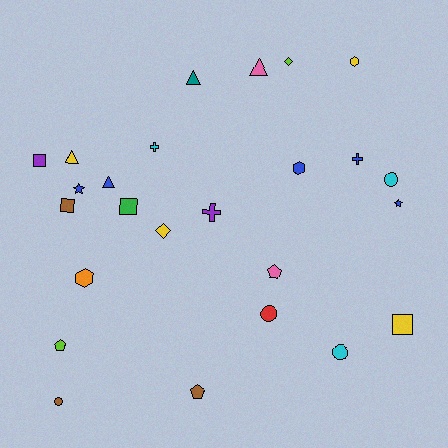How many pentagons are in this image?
There are 3 pentagons.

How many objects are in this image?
There are 25 objects.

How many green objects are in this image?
There is 1 green object.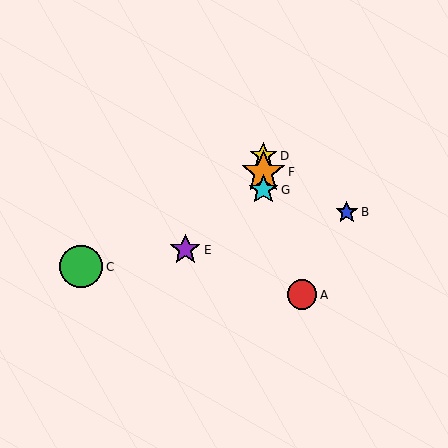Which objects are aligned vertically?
Objects D, F, G are aligned vertically.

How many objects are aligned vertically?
3 objects (D, F, G) are aligned vertically.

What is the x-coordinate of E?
Object E is at x≈185.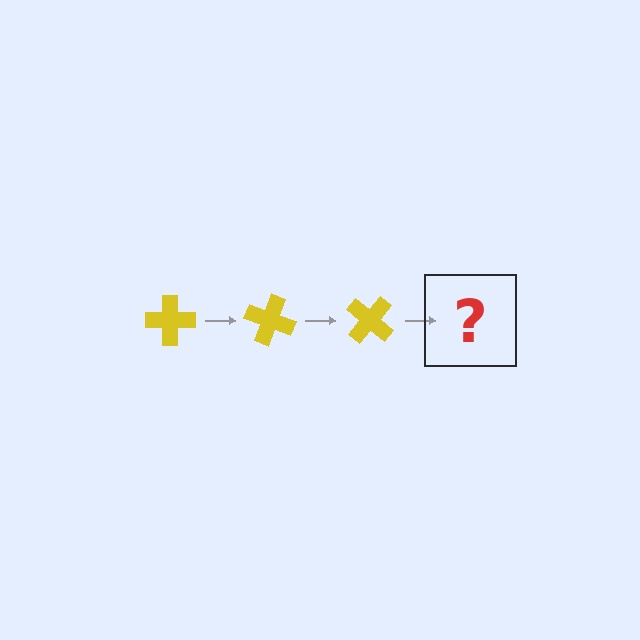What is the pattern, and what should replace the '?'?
The pattern is that the cross rotates 20 degrees each step. The '?' should be a yellow cross rotated 60 degrees.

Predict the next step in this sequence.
The next step is a yellow cross rotated 60 degrees.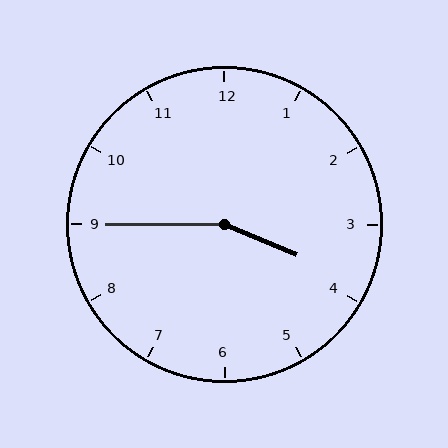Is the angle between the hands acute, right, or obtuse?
It is obtuse.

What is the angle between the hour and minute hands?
Approximately 158 degrees.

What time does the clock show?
3:45.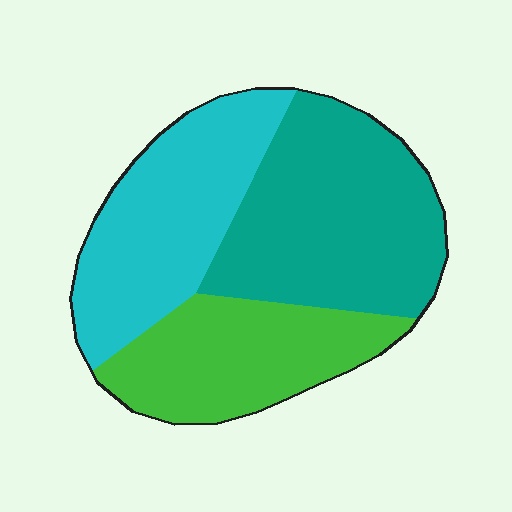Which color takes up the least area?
Green, at roughly 30%.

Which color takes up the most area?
Teal, at roughly 40%.